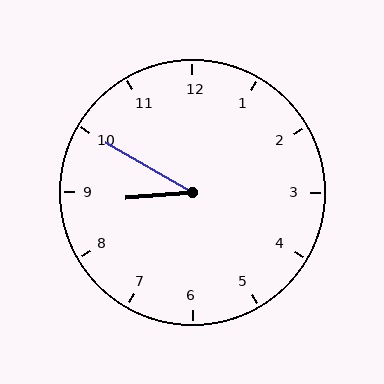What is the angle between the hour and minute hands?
Approximately 35 degrees.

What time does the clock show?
8:50.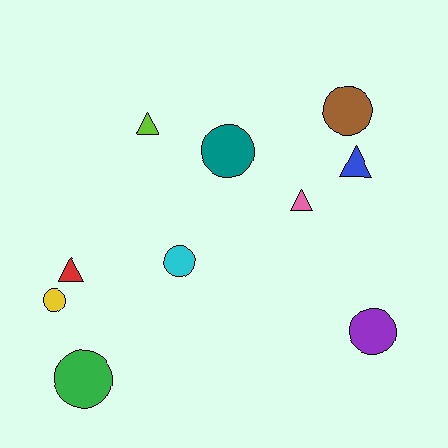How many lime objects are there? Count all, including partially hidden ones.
There is 1 lime object.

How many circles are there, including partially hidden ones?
There are 6 circles.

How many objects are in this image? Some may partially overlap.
There are 10 objects.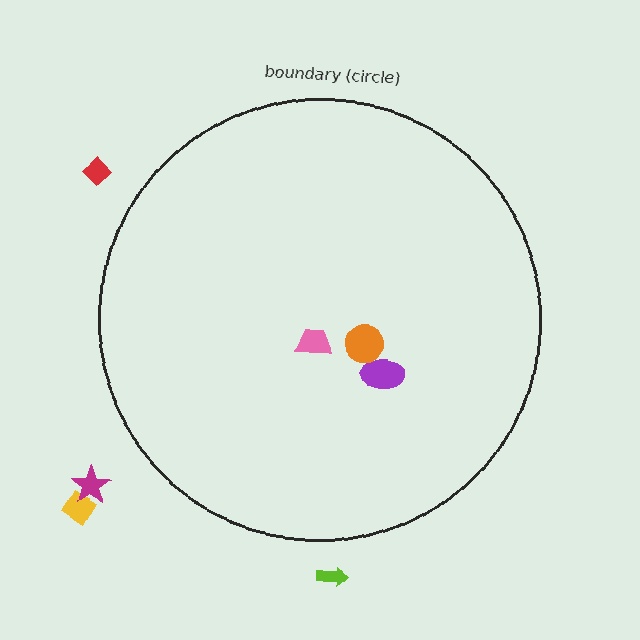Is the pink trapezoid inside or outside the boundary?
Inside.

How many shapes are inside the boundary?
3 inside, 4 outside.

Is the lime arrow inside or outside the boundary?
Outside.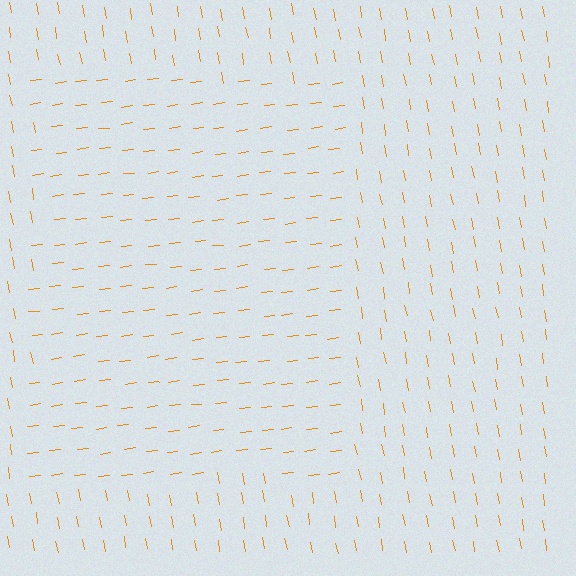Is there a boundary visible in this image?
Yes, there is a texture boundary formed by a change in line orientation.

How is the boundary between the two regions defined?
The boundary is defined purely by a change in line orientation (approximately 87 degrees difference). All lines are the same color and thickness.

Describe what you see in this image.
The image is filled with small orange line segments. A rectangle region in the image has lines oriented differently from the surrounding lines, creating a visible texture boundary.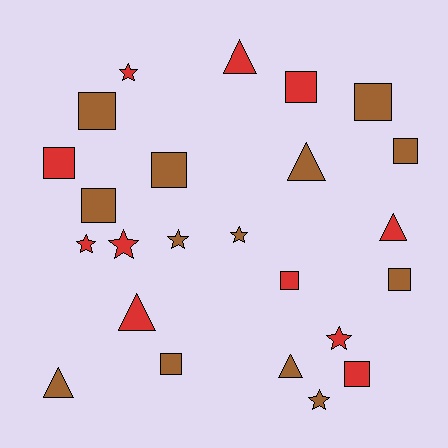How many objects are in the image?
There are 24 objects.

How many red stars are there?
There are 4 red stars.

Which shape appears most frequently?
Square, with 11 objects.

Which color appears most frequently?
Brown, with 13 objects.